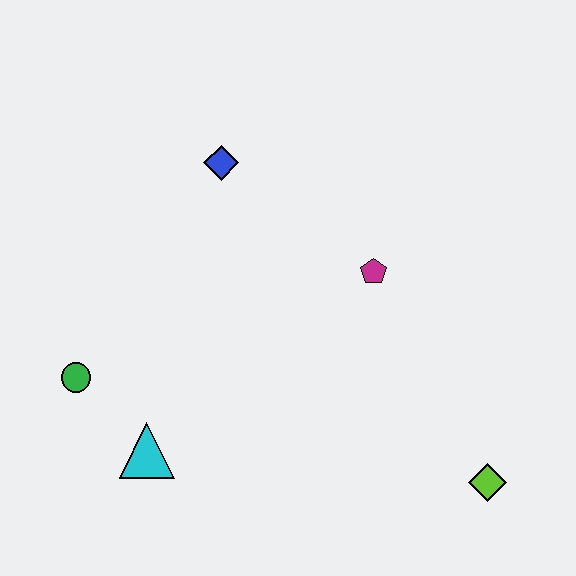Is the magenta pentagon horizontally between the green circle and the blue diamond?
No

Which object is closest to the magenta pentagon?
The blue diamond is closest to the magenta pentagon.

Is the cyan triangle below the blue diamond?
Yes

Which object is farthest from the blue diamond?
The lime diamond is farthest from the blue diamond.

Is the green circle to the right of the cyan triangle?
No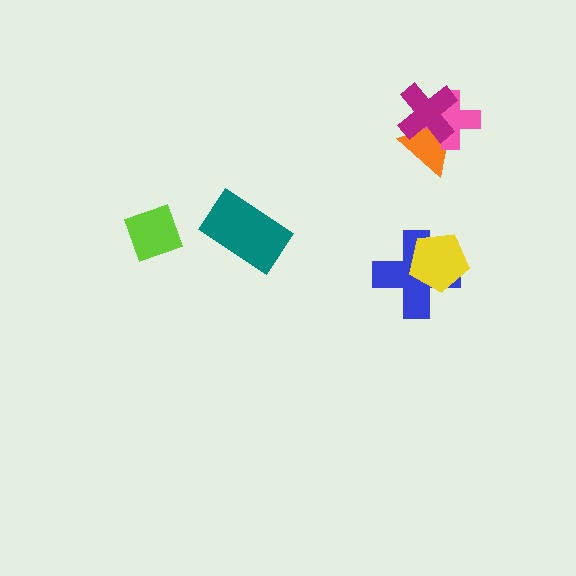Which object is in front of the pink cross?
The magenta cross is in front of the pink cross.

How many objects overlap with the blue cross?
1 object overlaps with the blue cross.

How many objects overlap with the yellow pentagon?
1 object overlaps with the yellow pentagon.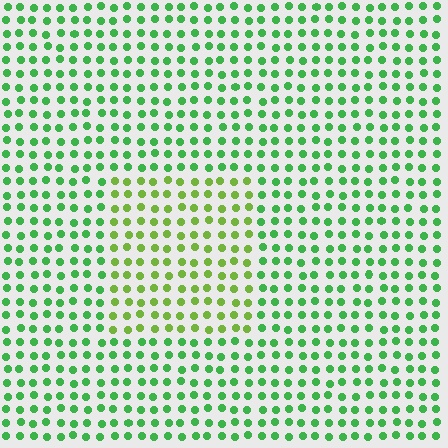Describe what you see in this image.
The image is filled with small green elements in a uniform arrangement. A rectangle-shaped region is visible where the elements are tinted to a slightly different hue, forming a subtle color boundary.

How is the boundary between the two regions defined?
The boundary is defined purely by a slight shift in hue (about 34 degrees). Spacing, size, and orientation are identical on both sides.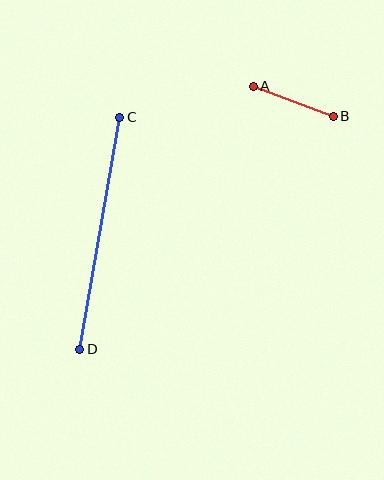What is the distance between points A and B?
The distance is approximately 85 pixels.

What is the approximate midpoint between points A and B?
The midpoint is at approximately (293, 101) pixels.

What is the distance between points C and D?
The distance is approximately 236 pixels.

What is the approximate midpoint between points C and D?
The midpoint is at approximately (100, 233) pixels.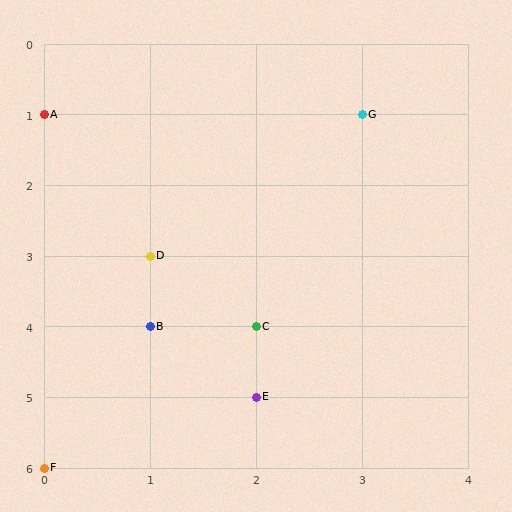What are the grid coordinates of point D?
Point D is at grid coordinates (1, 3).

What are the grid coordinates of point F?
Point F is at grid coordinates (0, 6).